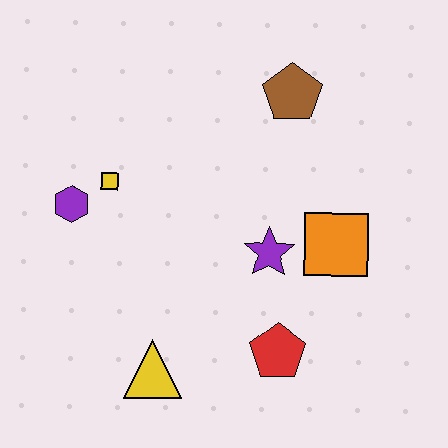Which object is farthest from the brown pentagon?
The yellow triangle is farthest from the brown pentagon.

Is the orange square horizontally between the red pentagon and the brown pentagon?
No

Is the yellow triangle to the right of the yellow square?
Yes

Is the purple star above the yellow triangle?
Yes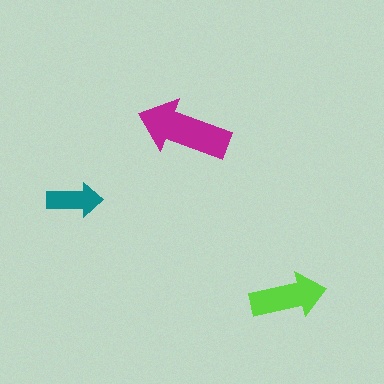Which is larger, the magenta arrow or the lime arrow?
The magenta one.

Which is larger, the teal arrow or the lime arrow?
The lime one.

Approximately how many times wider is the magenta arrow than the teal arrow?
About 1.5 times wider.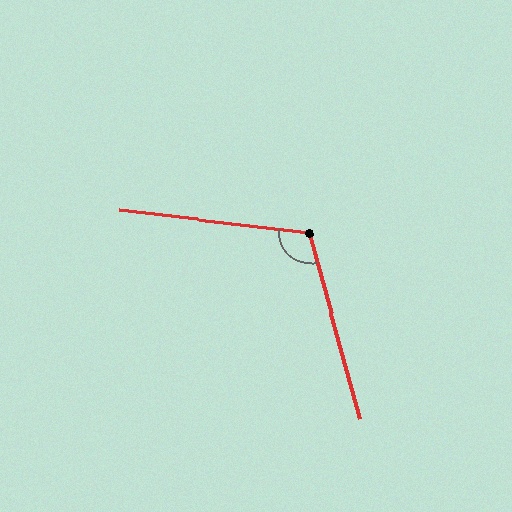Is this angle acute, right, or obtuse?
It is obtuse.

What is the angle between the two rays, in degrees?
Approximately 112 degrees.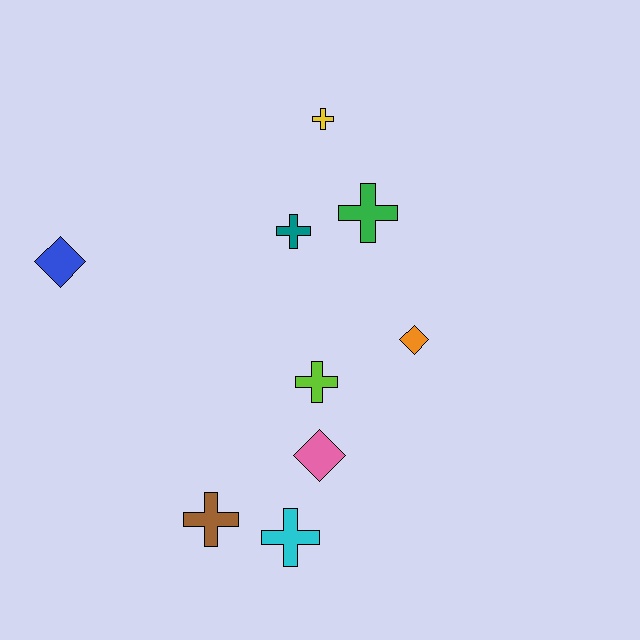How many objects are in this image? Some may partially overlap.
There are 9 objects.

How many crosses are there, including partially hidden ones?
There are 6 crosses.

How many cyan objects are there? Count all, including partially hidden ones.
There is 1 cyan object.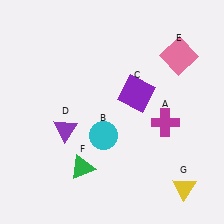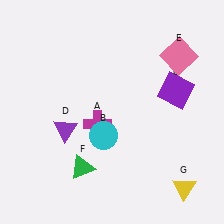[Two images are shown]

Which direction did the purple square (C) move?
The purple square (C) moved right.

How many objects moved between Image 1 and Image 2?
2 objects moved between the two images.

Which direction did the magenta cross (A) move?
The magenta cross (A) moved left.